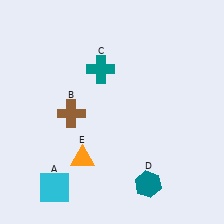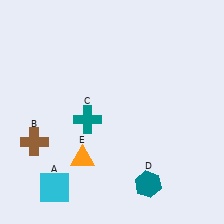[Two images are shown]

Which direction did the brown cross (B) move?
The brown cross (B) moved left.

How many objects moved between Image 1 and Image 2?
2 objects moved between the two images.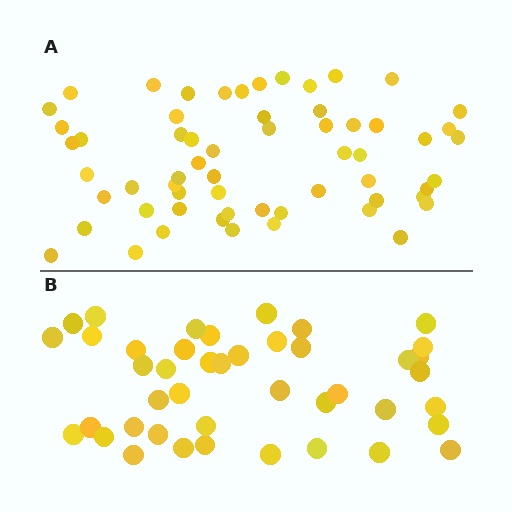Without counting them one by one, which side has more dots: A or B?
Region A (the top region) has more dots.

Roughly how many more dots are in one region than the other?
Region A has approximately 15 more dots than region B.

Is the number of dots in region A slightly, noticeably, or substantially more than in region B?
Region A has noticeably more, but not dramatically so. The ratio is roughly 1.4 to 1.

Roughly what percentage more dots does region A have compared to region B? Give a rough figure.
About 40% more.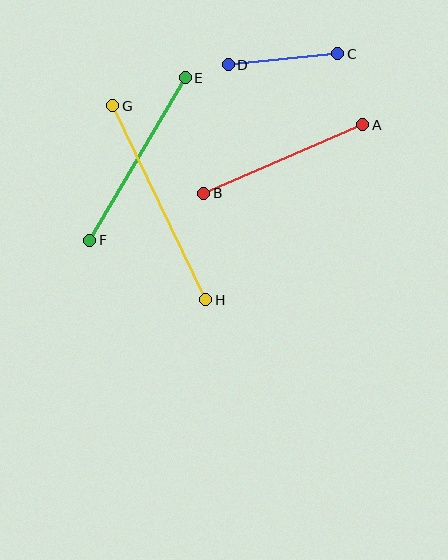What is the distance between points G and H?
The distance is approximately 215 pixels.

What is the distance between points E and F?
The distance is approximately 189 pixels.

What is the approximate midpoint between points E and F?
The midpoint is at approximately (137, 159) pixels.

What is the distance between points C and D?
The distance is approximately 110 pixels.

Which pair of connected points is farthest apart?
Points G and H are farthest apart.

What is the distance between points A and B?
The distance is approximately 173 pixels.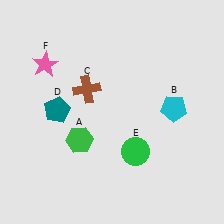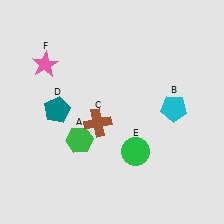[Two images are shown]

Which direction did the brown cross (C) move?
The brown cross (C) moved down.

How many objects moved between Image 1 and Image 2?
1 object moved between the two images.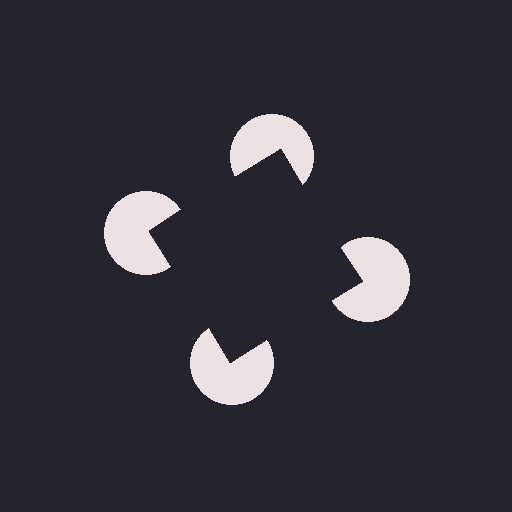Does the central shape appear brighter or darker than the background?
It typically appears slightly darker than the background, even though no actual brightness change is drawn.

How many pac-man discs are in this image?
There are 4 — one at each vertex of the illusory square.